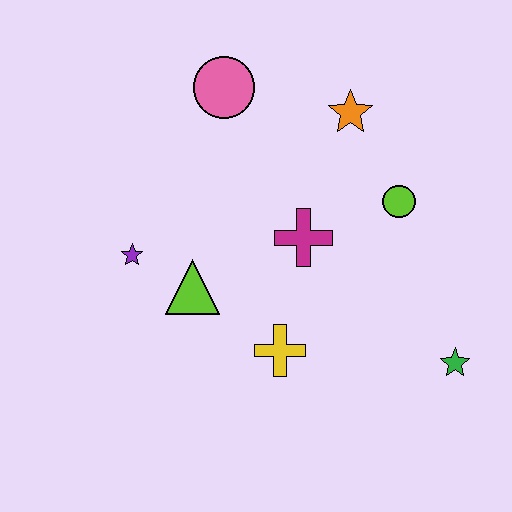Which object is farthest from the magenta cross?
The green star is farthest from the magenta cross.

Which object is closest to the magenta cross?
The lime circle is closest to the magenta cross.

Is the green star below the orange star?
Yes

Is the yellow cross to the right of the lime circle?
No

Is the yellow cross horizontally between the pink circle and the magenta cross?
Yes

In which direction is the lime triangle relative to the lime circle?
The lime triangle is to the left of the lime circle.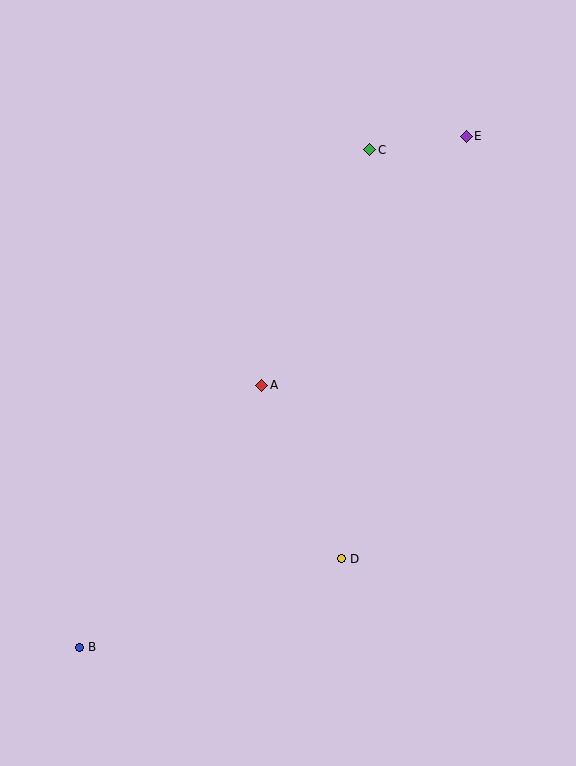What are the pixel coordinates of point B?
Point B is at (80, 647).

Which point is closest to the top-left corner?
Point C is closest to the top-left corner.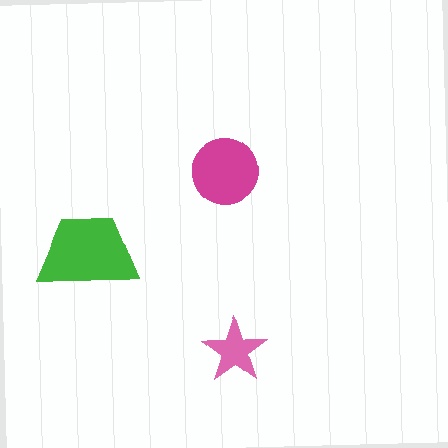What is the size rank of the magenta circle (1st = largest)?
2nd.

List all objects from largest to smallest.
The green trapezoid, the magenta circle, the pink star.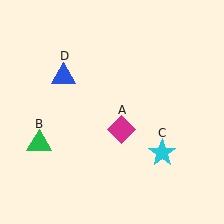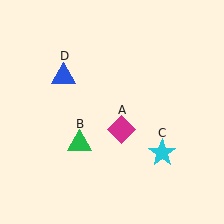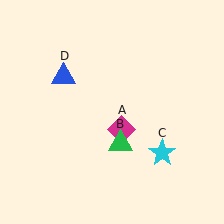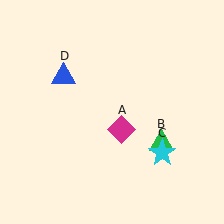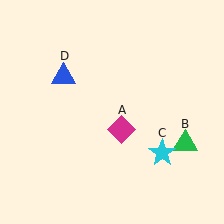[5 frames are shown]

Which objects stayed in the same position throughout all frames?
Magenta diamond (object A) and cyan star (object C) and blue triangle (object D) remained stationary.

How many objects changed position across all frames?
1 object changed position: green triangle (object B).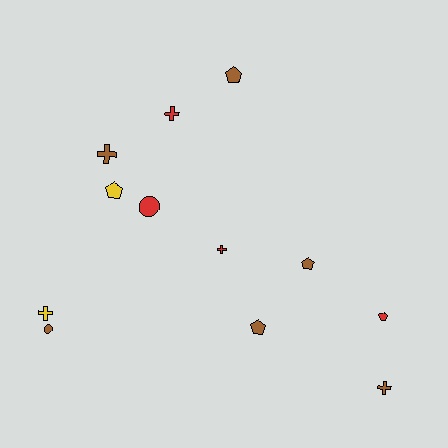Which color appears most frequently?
Brown, with 6 objects.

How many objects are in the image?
There are 12 objects.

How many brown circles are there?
There is 1 brown circle.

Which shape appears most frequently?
Cross, with 5 objects.